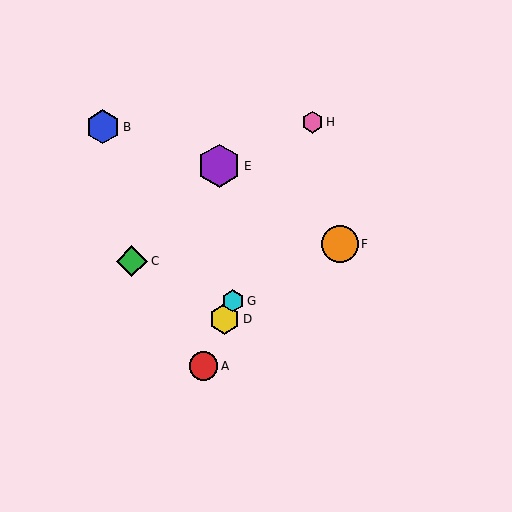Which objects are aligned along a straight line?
Objects A, D, G, H are aligned along a straight line.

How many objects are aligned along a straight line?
4 objects (A, D, G, H) are aligned along a straight line.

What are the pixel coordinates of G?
Object G is at (233, 301).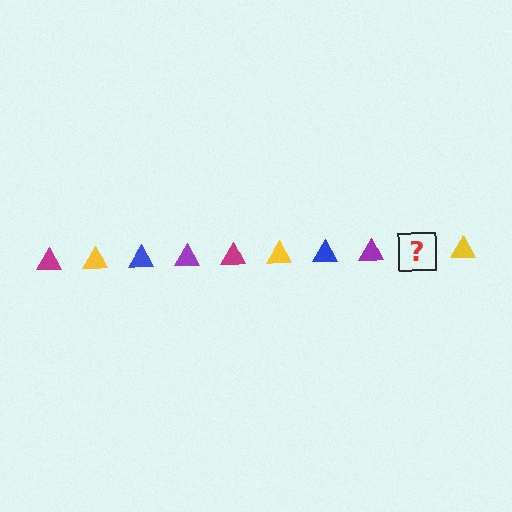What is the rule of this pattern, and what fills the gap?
The rule is that the pattern cycles through magenta, yellow, blue, purple triangles. The gap should be filled with a magenta triangle.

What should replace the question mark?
The question mark should be replaced with a magenta triangle.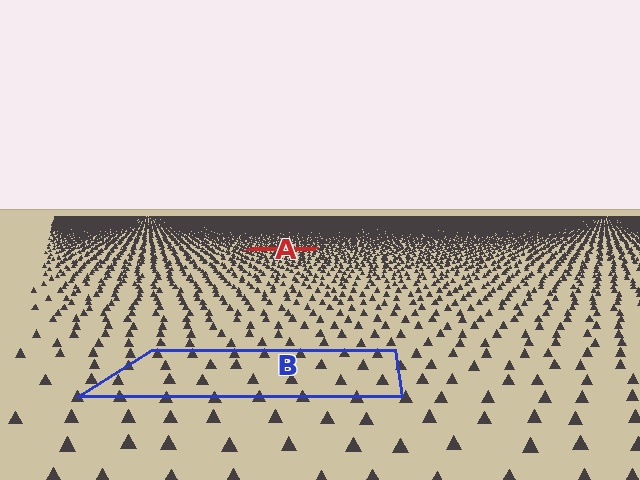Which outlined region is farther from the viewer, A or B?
Region A is farther from the viewer — the texture elements inside it appear smaller and more densely packed.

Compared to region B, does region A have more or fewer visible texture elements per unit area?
Region A has more texture elements per unit area — they are packed more densely because it is farther away.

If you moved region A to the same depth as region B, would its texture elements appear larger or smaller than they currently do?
They would appear larger. At a closer depth, the same texture elements are projected at a bigger on-screen size.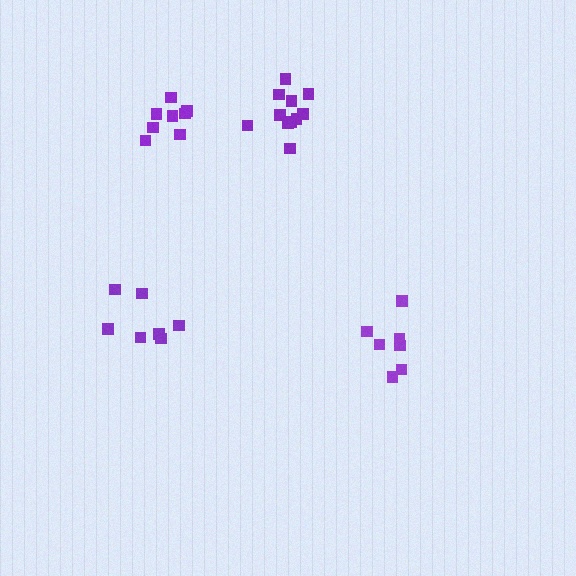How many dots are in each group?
Group 1: 7 dots, Group 2: 8 dots, Group 3: 7 dots, Group 4: 11 dots (33 total).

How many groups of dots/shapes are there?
There are 4 groups.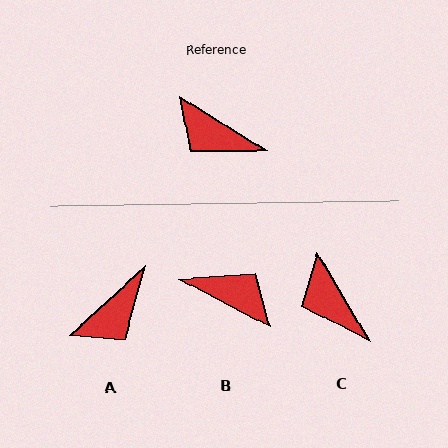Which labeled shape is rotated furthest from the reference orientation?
B, about 176 degrees away.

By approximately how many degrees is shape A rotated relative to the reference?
Approximately 74 degrees counter-clockwise.